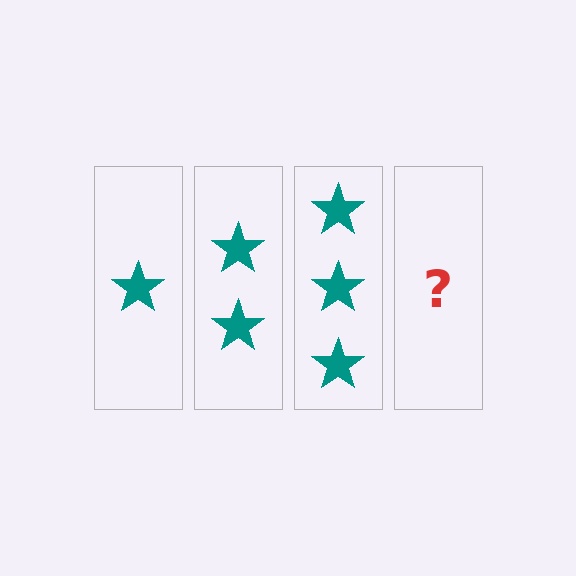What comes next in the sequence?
The next element should be 4 stars.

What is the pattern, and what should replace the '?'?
The pattern is that each step adds one more star. The '?' should be 4 stars.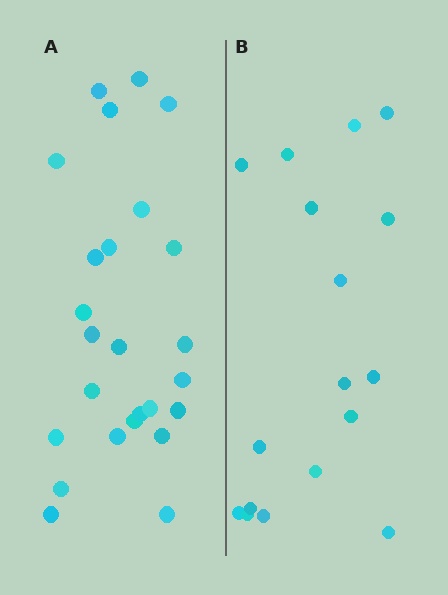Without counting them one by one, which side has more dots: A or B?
Region A (the left region) has more dots.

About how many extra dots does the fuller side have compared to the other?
Region A has roughly 8 or so more dots than region B.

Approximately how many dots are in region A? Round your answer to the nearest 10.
About 20 dots. (The exact count is 25, which rounds to 20.)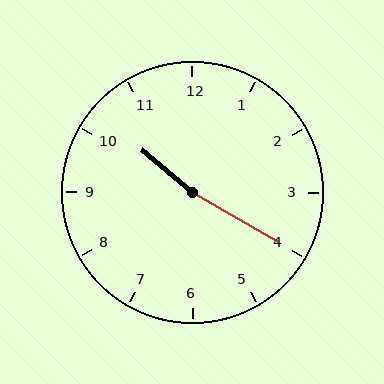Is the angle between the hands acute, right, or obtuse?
It is obtuse.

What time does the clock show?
10:20.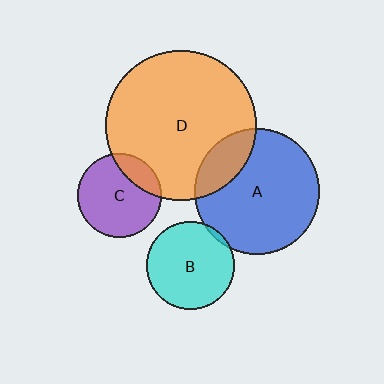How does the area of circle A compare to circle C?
Approximately 2.2 times.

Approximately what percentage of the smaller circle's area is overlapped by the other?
Approximately 5%.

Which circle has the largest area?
Circle D (orange).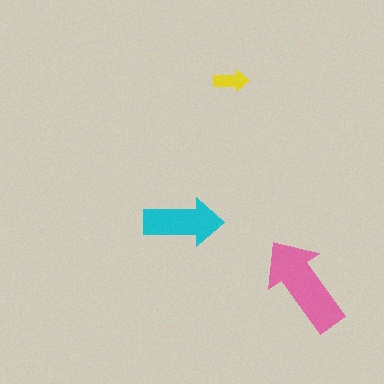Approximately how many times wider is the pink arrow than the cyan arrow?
About 1.5 times wider.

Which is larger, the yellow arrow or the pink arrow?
The pink one.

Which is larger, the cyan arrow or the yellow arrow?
The cyan one.